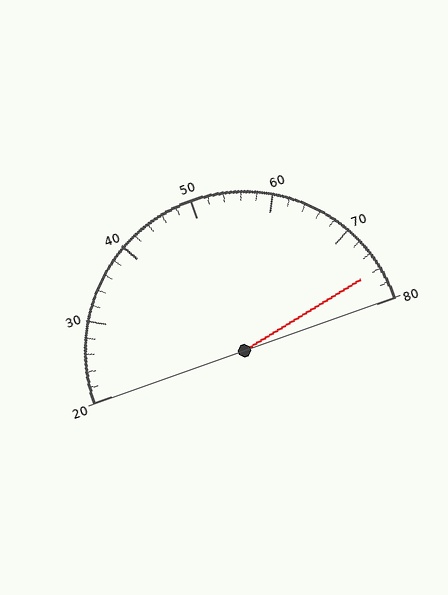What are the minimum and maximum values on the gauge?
The gauge ranges from 20 to 80.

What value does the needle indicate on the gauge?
The needle indicates approximately 76.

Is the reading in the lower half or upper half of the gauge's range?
The reading is in the upper half of the range (20 to 80).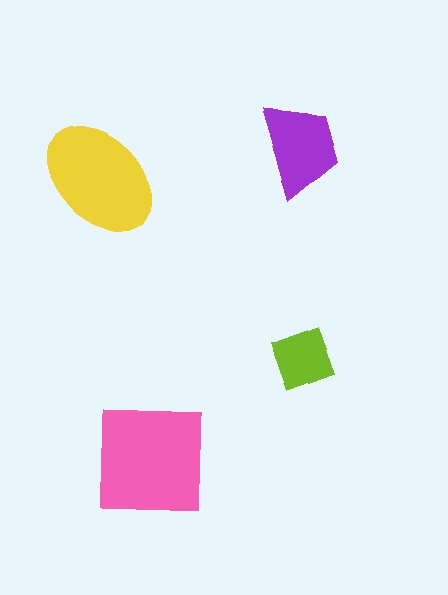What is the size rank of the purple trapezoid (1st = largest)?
3rd.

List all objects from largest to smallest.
The pink square, the yellow ellipse, the purple trapezoid, the lime diamond.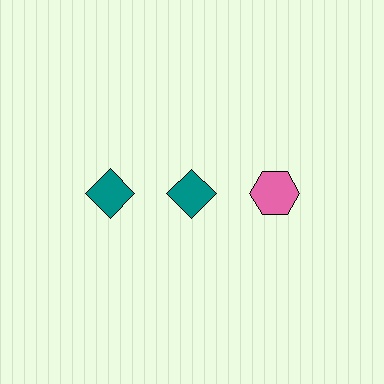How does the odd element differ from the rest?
It differs in both color (pink instead of teal) and shape (hexagon instead of diamond).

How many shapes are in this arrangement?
There are 3 shapes arranged in a grid pattern.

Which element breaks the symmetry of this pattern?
The pink hexagon in the top row, center column breaks the symmetry. All other shapes are teal diamonds.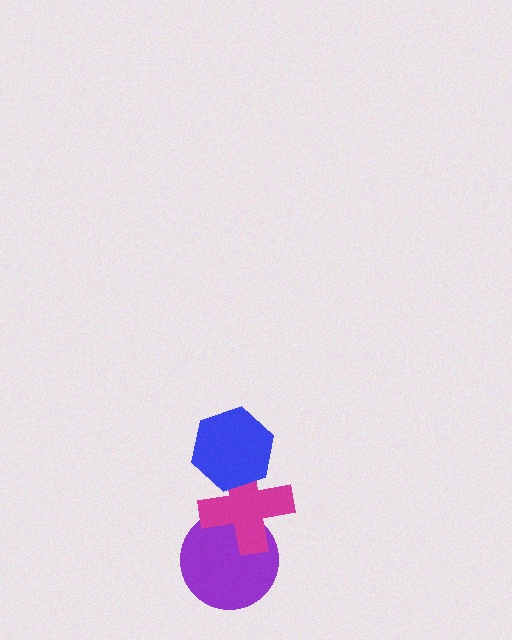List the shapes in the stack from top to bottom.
From top to bottom: the blue hexagon, the magenta cross, the purple circle.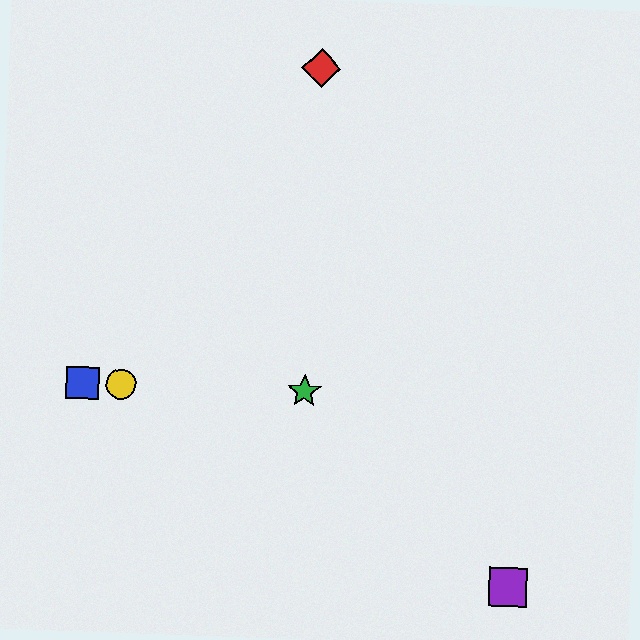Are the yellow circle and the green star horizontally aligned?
Yes, both are at y≈384.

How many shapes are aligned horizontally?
3 shapes (the blue square, the green star, the yellow circle) are aligned horizontally.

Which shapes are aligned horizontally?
The blue square, the green star, the yellow circle are aligned horizontally.